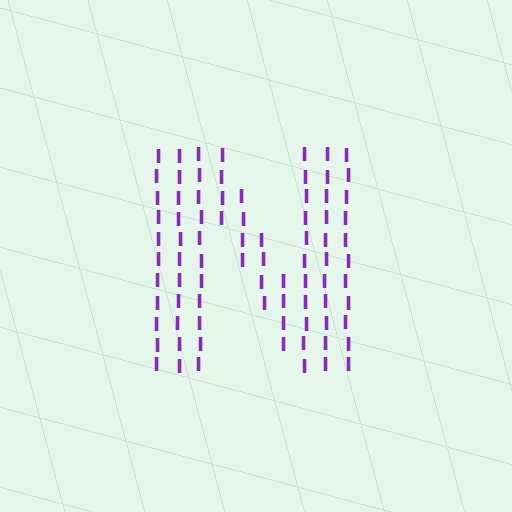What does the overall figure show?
The overall figure shows the letter N.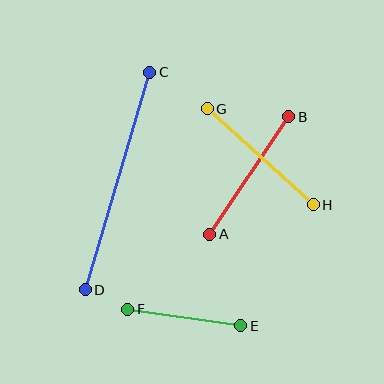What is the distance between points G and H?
The distance is approximately 143 pixels.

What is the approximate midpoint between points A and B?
The midpoint is at approximately (249, 176) pixels.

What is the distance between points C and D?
The distance is approximately 227 pixels.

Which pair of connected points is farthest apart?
Points C and D are farthest apart.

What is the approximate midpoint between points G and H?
The midpoint is at approximately (260, 157) pixels.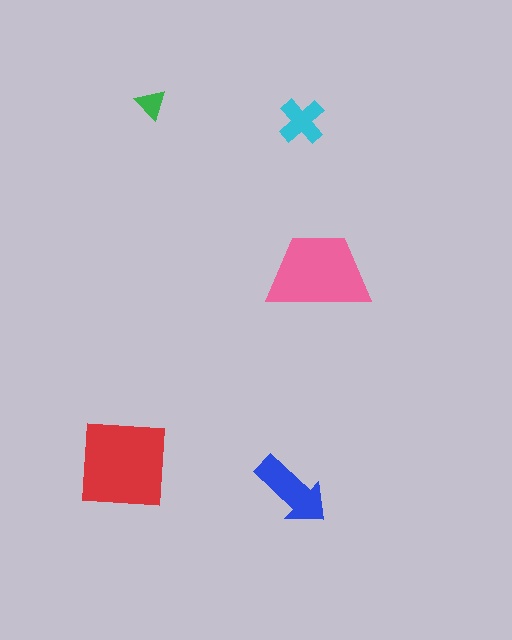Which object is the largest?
The red square.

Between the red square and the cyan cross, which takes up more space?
The red square.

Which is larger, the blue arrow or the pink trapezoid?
The pink trapezoid.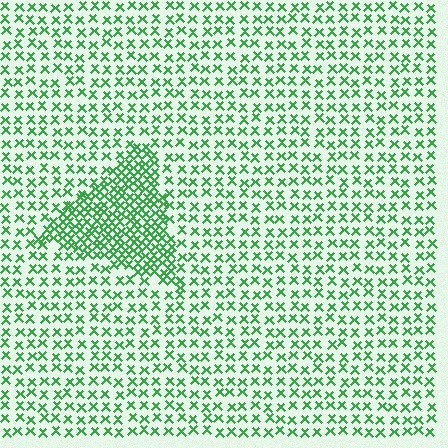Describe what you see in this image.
The image contains small green elements arranged at two different densities. A triangle-shaped region is visible where the elements are more densely packed than the surrounding area.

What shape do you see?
I see a triangle.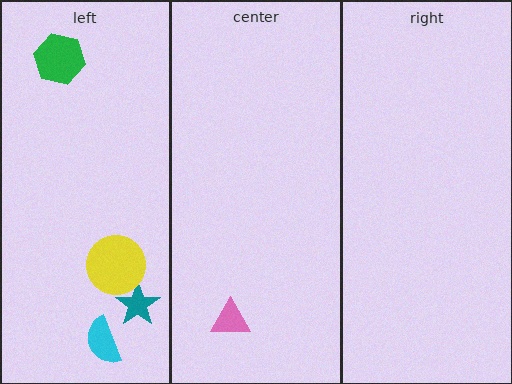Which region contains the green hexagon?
The left region.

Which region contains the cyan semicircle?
The left region.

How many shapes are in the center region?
1.